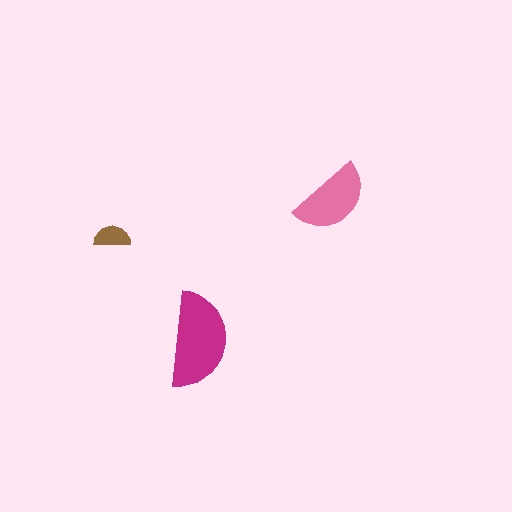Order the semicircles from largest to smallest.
the magenta one, the pink one, the brown one.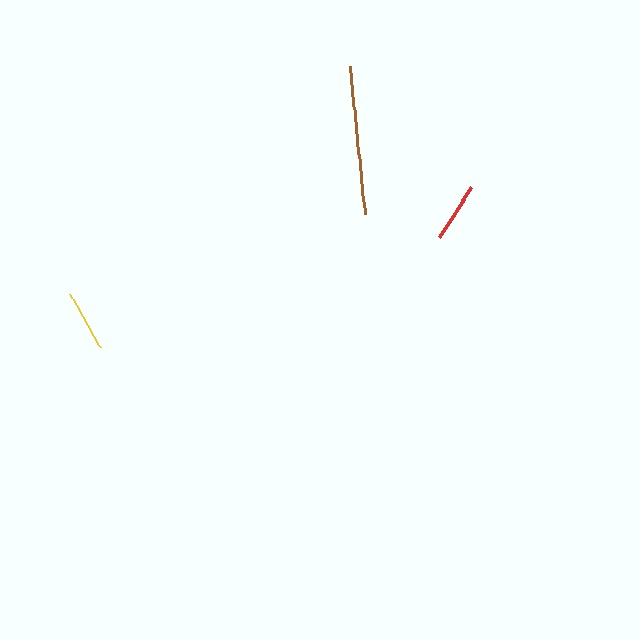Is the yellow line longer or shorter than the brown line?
The brown line is longer than the yellow line.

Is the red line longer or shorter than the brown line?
The brown line is longer than the red line.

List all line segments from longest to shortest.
From longest to shortest: brown, yellow, red.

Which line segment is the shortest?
The red line is the shortest at approximately 60 pixels.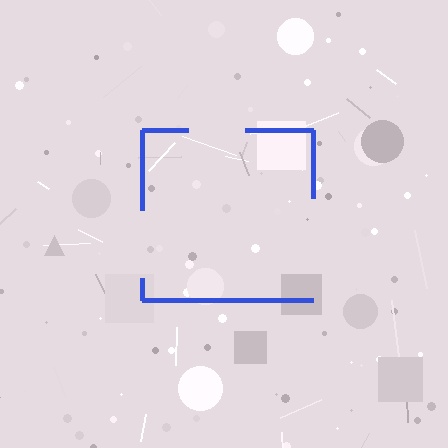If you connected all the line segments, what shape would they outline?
They would outline a square.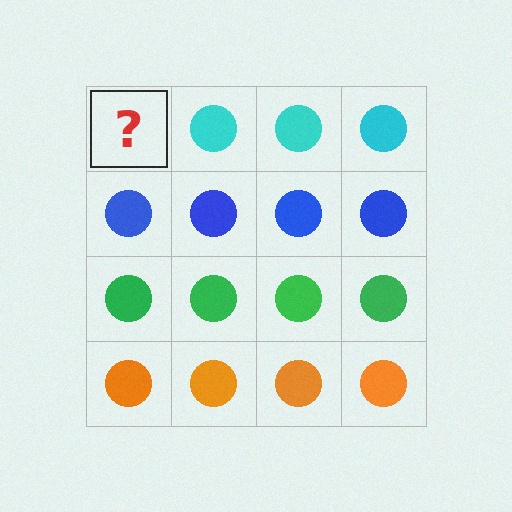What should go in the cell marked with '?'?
The missing cell should contain a cyan circle.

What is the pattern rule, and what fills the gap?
The rule is that each row has a consistent color. The gap should be filled with a cyan circle.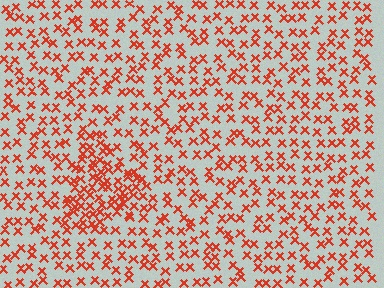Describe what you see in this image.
The image contains small red elements arranged at two different densities. A triangle-shaped region is visible where the elements are more densely packed than the surrounding area.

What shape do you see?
I see a triangle.